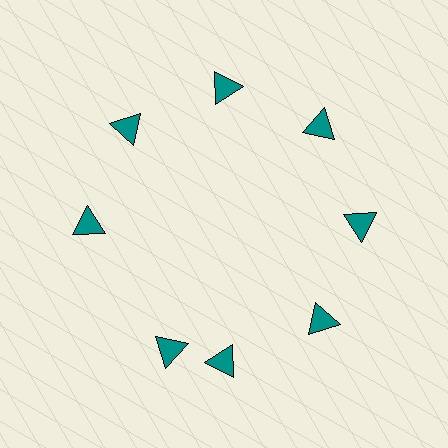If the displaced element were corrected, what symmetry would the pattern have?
It would have 8-fold rotational symmetry — the pattern would map onto itself every 45 degrees.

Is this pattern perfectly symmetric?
No. The 8 teal triangles are arranged in a ring, but one element near the 8 o'clock position is rotated out of alignment along the ring, breaking the 8-fold rotational symmetry.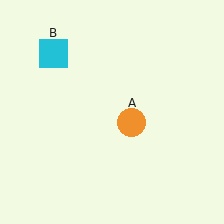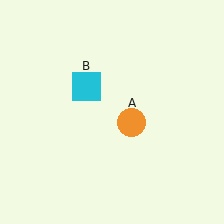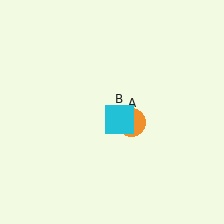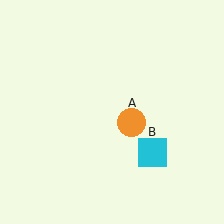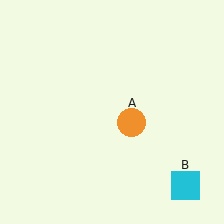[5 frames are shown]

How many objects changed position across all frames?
1 object changed position: cyan square (object B).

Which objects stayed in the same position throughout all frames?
Orange circle (object A) remained stationary.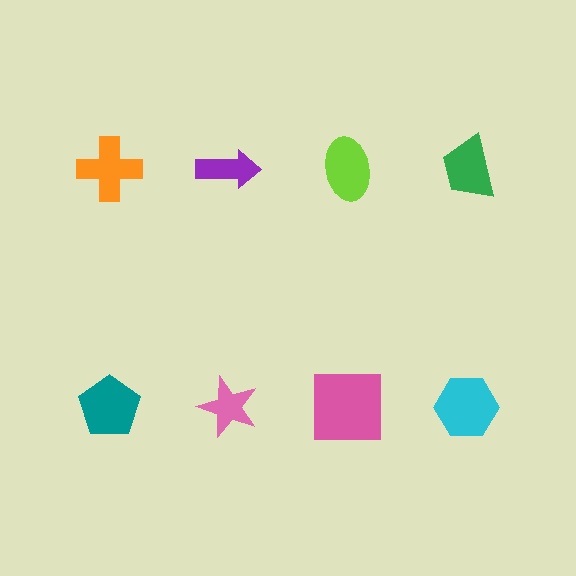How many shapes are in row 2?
4 shapes.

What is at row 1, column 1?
An orange cross.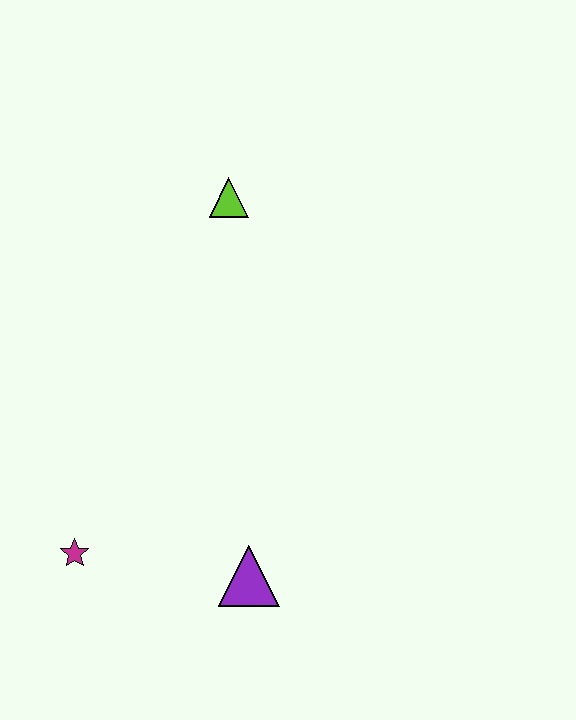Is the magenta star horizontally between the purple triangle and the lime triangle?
No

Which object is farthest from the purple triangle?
The lime triangle is farthest from the purple triangle.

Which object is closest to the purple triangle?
The magenta star is closest to the purple triangle.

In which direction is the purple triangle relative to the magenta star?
The purple triangle is to the right of the magenta star.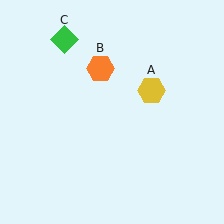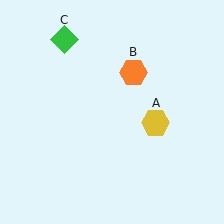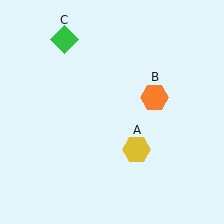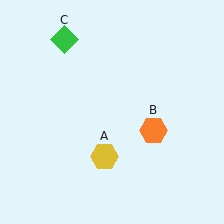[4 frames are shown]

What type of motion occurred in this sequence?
The yellow hexagon (object A), orange hexagon (object B) rotated clockwise around the center of the scene.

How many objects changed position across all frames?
2 objects changed position: yellow hexagon (object A), orange hexagon (object B).